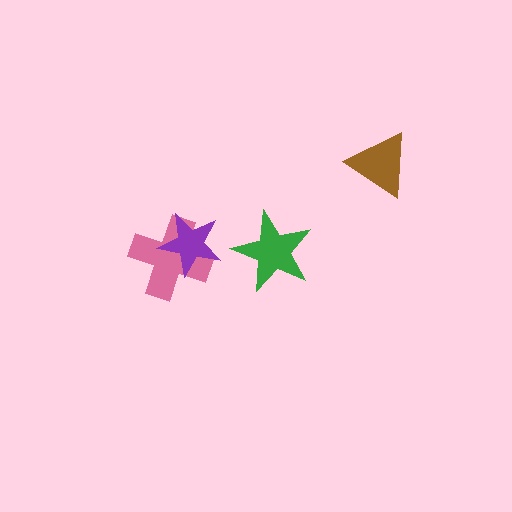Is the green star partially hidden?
No, no other shape covers it.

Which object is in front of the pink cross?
The purple star is in front of the pink cross.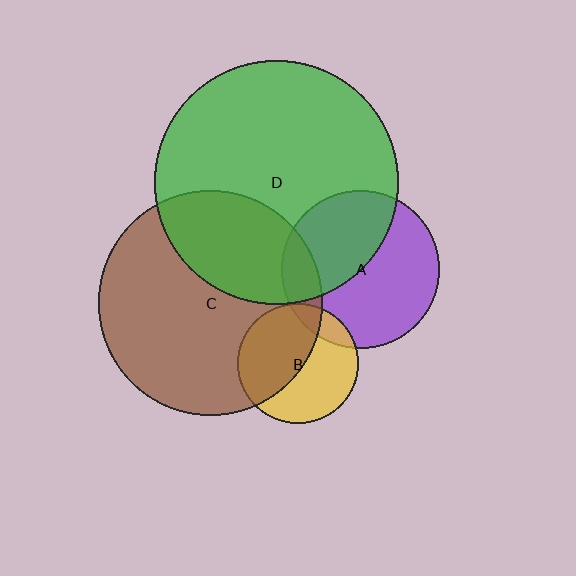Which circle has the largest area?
Circle D (green).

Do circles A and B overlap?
Yes.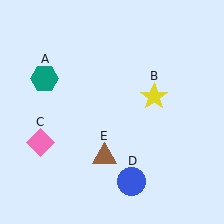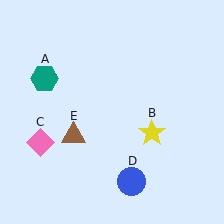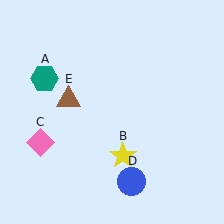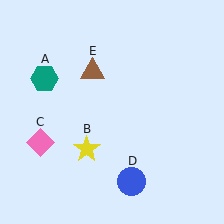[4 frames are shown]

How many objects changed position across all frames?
2 objects changed position: yellow star (object B), brown triangle (object E).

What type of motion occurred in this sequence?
The yellow star (object B), brown triangle (object E) rotated clockwise around the center of the scene.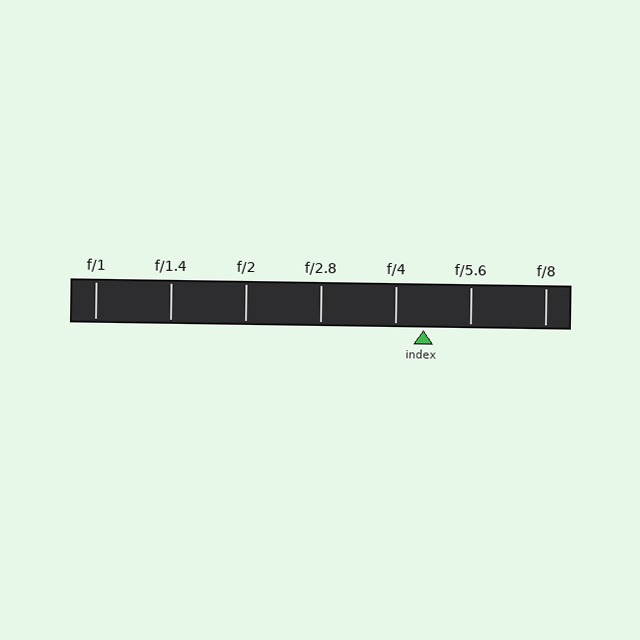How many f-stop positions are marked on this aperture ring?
There are 7 f-stop positions marked.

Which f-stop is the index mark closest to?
The index mark is closest to f/4.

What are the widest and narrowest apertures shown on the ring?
The widest aperture shown is f/1 and the narrowest is f/8.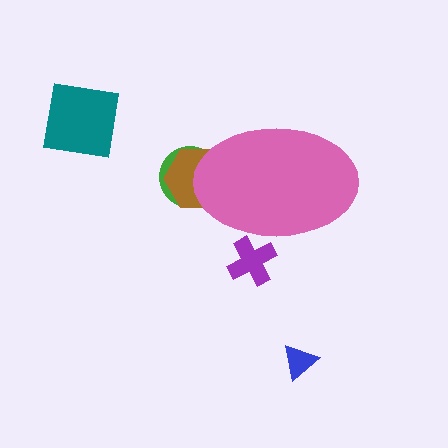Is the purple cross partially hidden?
Yes, the purple cross is partially hidden behind the pink ellipse.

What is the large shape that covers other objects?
A pink ellipse.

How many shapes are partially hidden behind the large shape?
3 shapes are partially hidden.